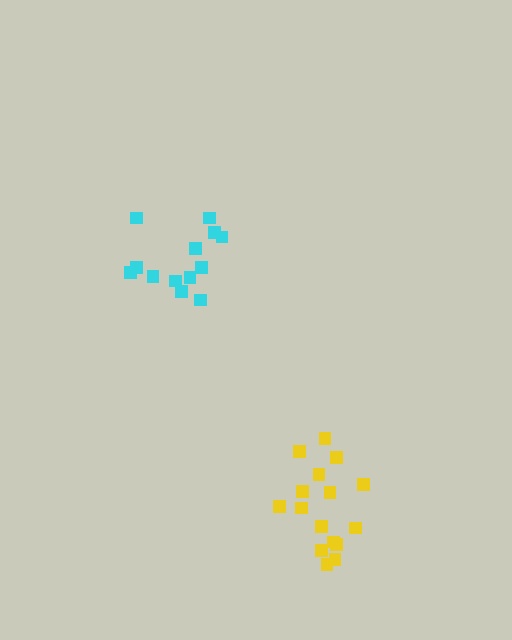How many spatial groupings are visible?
There are 2 spatial groupings.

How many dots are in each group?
Group 1: 16 dots, Group 2: 13 dots (29 total).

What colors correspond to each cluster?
The clusters are colored: yellow, cyan.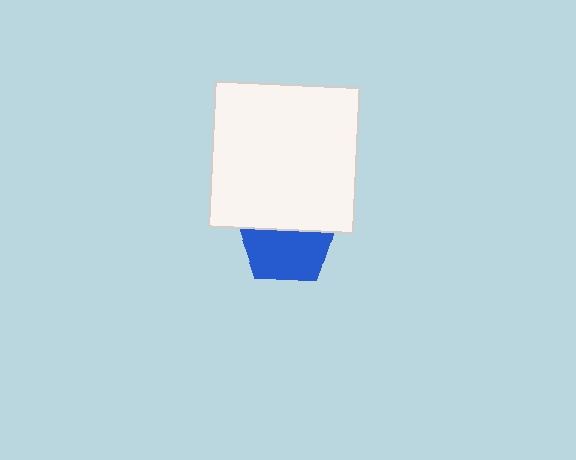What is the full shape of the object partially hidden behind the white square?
The partially hidden object is a blue pentagon.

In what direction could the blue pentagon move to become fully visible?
The blue pentagon could move down. That would shift it out from behind the white square entirely.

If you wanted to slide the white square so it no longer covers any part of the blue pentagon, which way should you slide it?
Slide it up — that is the most direct way to separate the two shapes.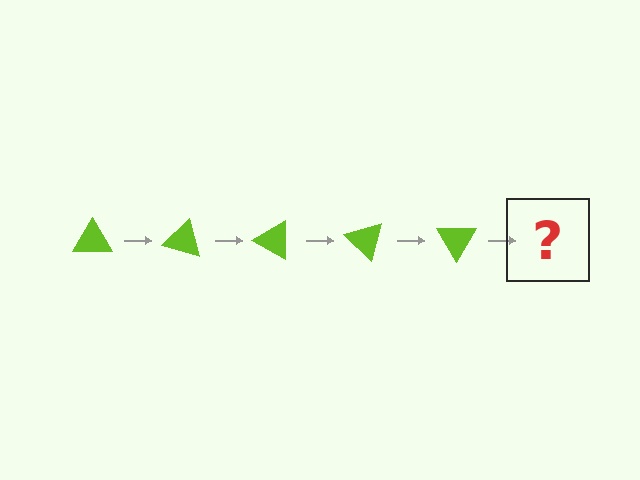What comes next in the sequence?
The next element should be a lime triangle rotated 75 degrees.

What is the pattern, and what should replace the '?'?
The pattern is that the triangle rotates 15 degrees each step. The '?' should be a lime triangle rotated 75 degrees.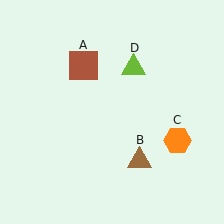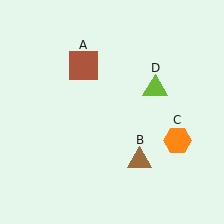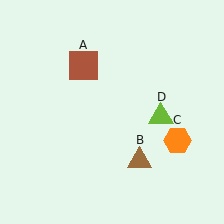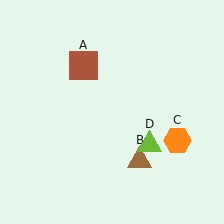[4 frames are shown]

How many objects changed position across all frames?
1 object changed position: lime triangle (object D).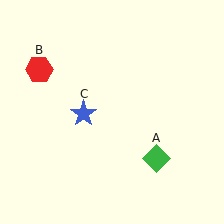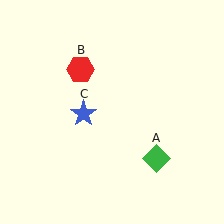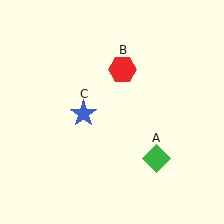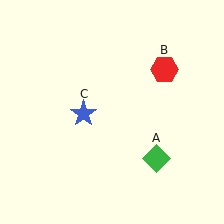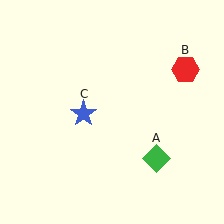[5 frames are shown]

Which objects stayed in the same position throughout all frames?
Green diamond (object A) and blue star (object C) remained stationary.